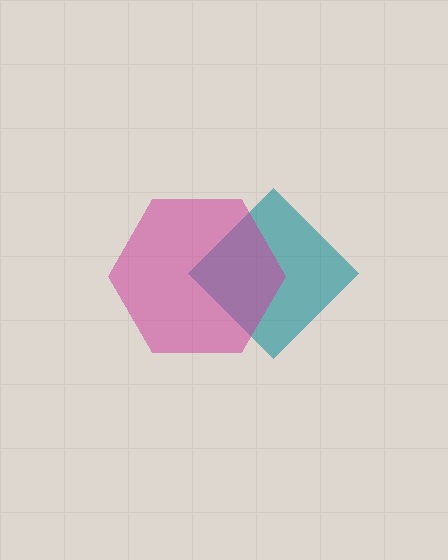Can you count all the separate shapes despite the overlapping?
Yes, there are 2 separate shapes.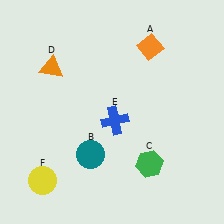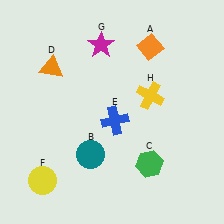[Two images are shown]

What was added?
A magenta star (G), a yellow cross (H) were added in Image 2.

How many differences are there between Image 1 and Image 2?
There are 2 differences between the two images.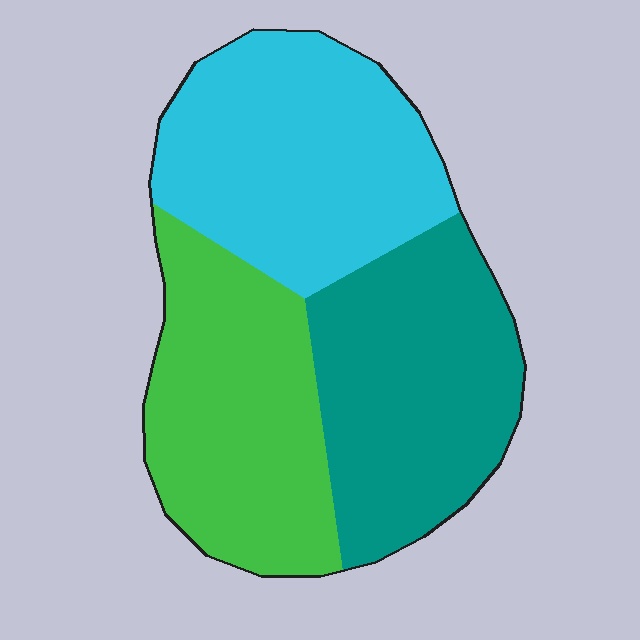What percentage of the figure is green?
Green covers roughly 30% of the figure.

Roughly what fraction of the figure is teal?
Teal covers 33% of the figure.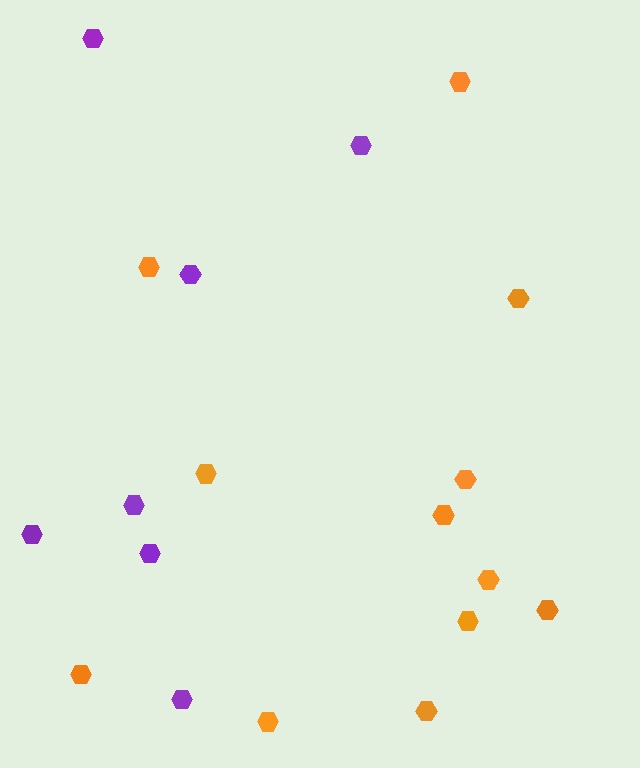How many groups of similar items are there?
There are 2 groups: one group of orange hexagons (12) and one group of purple hexagons (7).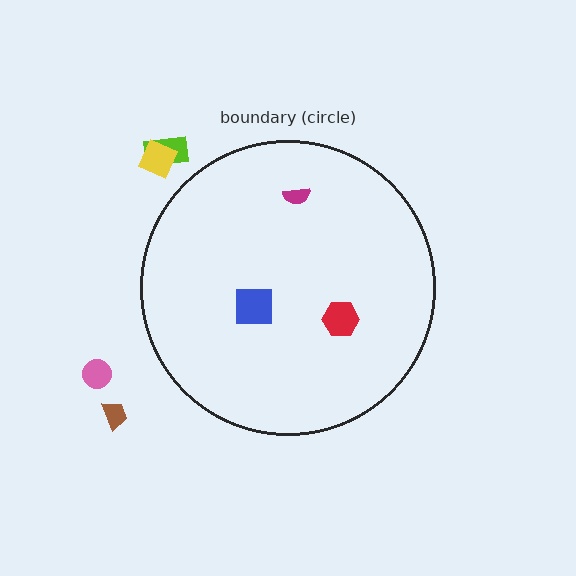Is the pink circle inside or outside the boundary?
Outside.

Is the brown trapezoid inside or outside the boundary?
Outside.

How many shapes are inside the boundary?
3 inside, 4 outside.